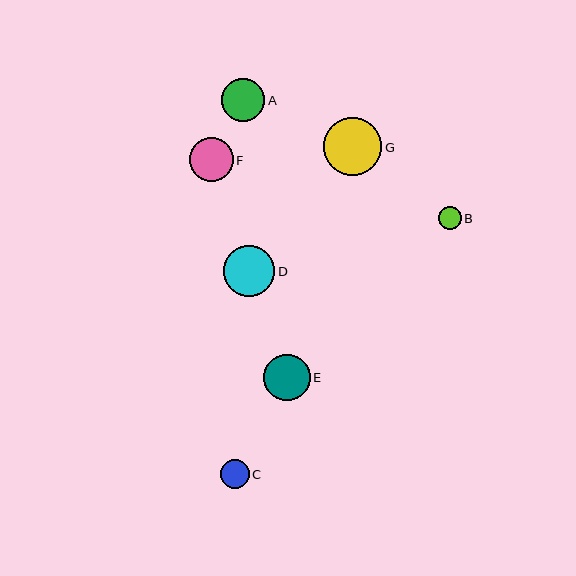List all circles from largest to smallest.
From largest to smallest: G, D, E, F, A, C, B.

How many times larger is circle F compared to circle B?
Circle F is approximately 2.0 times the size of circle B.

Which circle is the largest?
Circle G is the largest with a size of approximately 58 pixels.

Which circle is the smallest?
Circle B is the smallest with a size of approximately 22 pixels.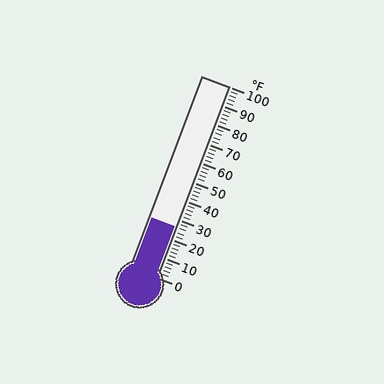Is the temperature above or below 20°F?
The temperature is above 20°F.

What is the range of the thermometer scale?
The thermometer scale ranges from 0°F to 100°F.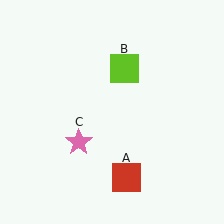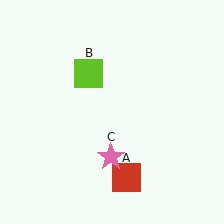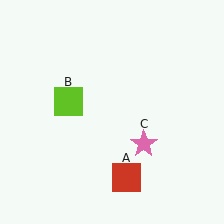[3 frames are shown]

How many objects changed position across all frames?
2 objects changed position: lime square (object B), pink star (object C).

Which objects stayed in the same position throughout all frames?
Red square (object A) remained stationary.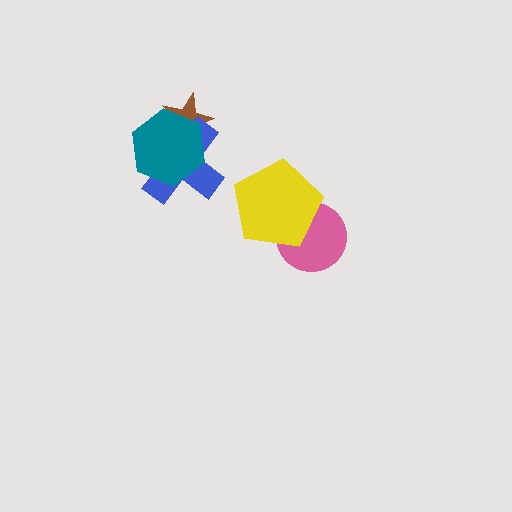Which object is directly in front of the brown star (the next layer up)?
The blue cross is directly in front of the brown star.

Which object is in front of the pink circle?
The yellow pentagon is in front of the pink circle.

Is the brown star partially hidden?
Yes, it is partially covered by another shape.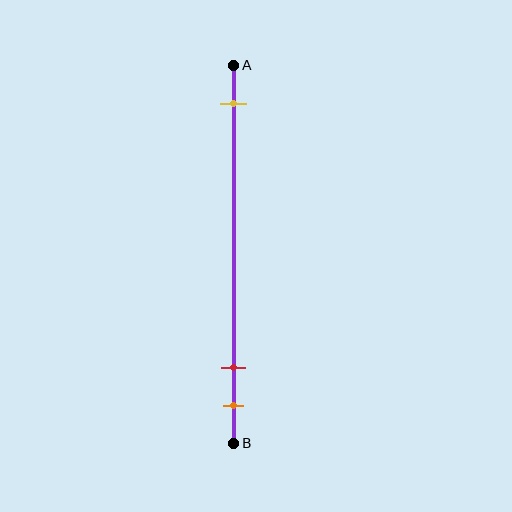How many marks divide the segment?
There are 3 marks dividing the segment.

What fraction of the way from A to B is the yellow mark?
The yellow mark is approximately 10% (0.1) of the way from A to B.